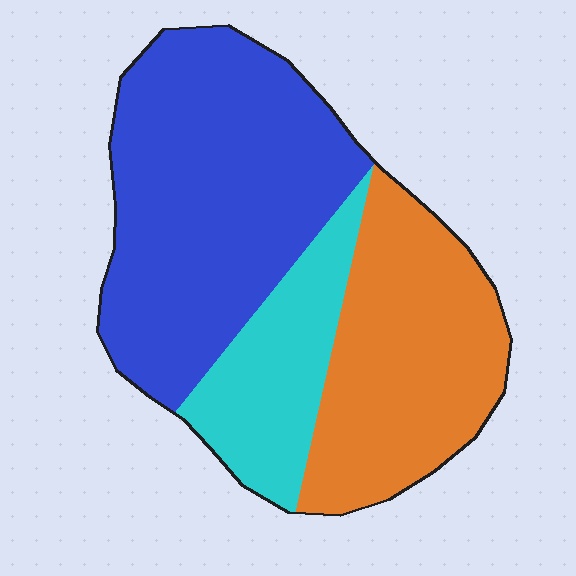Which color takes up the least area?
Cyan, at roughly 20%.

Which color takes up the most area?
Blue, at roughly 50%.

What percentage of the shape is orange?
Orange takes up between a sixth and a third of the shape.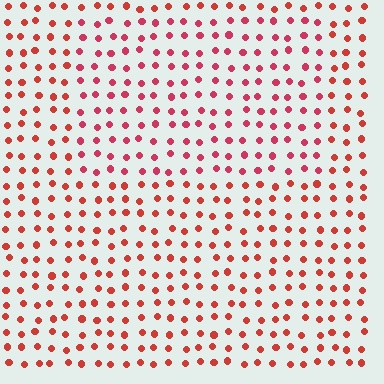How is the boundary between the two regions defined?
The boundary is defined purely by a slight shift in hue (about 19 degrees). Spacing, size, and orientation are identical on both sides.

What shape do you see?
I see a rectangle.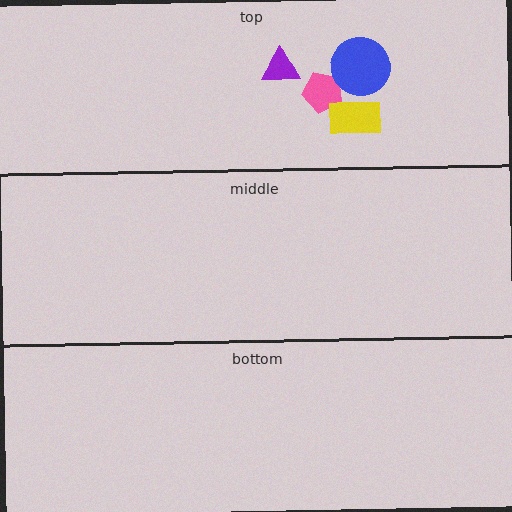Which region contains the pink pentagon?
The top region.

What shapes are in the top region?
The pink pentagon, the purple triangle, the yellow rectangle, the blue circle.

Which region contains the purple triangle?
The top region.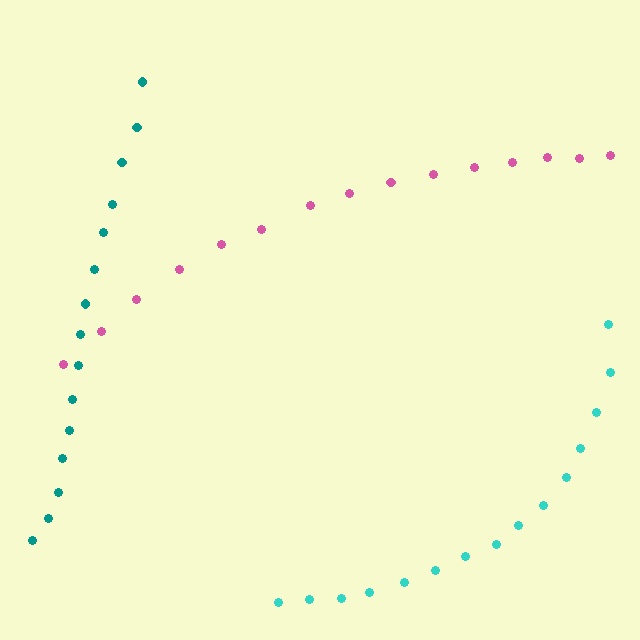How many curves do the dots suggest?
There are 3 distinct paths.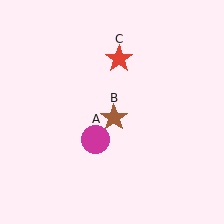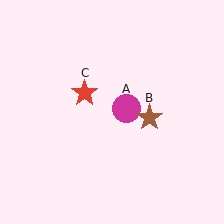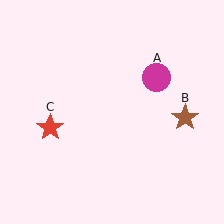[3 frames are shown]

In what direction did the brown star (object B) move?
The brown star (object B) moved right.